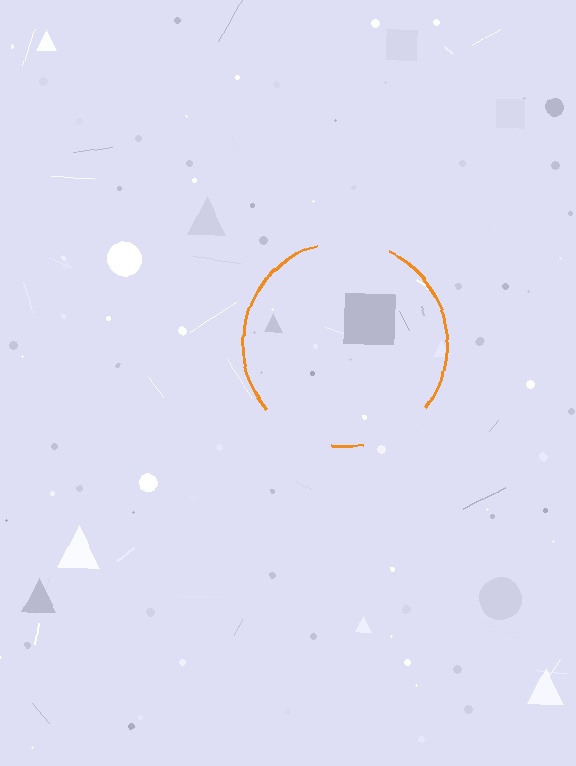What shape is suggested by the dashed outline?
The dashed outline suggests a circle.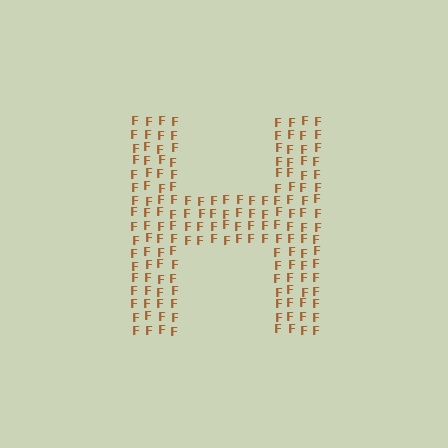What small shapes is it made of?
It is made of small letter F's.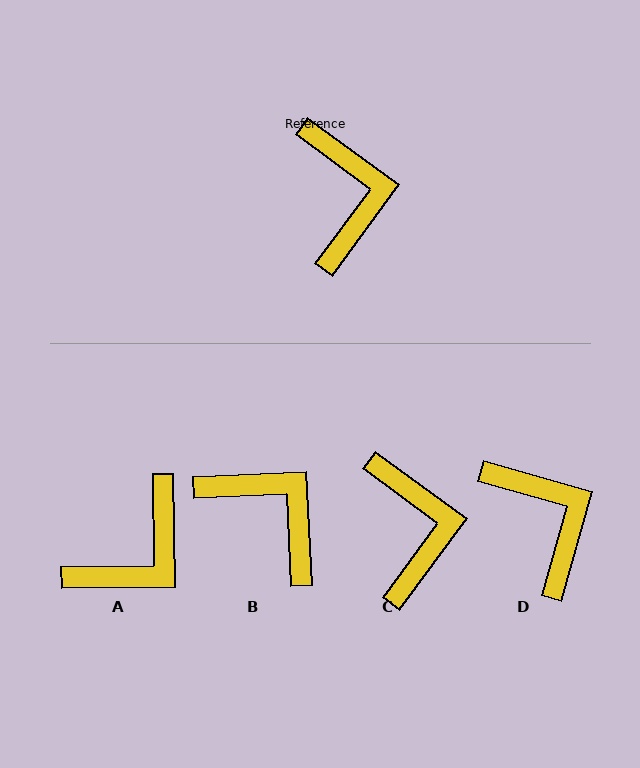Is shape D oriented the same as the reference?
No, it is off by about 21 degrees.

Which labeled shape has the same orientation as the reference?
C.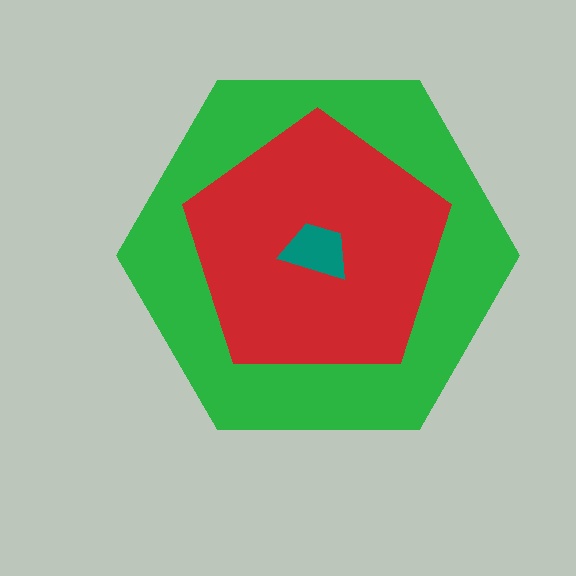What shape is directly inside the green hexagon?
The red pentagon.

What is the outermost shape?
The green hexagon.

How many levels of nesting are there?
3.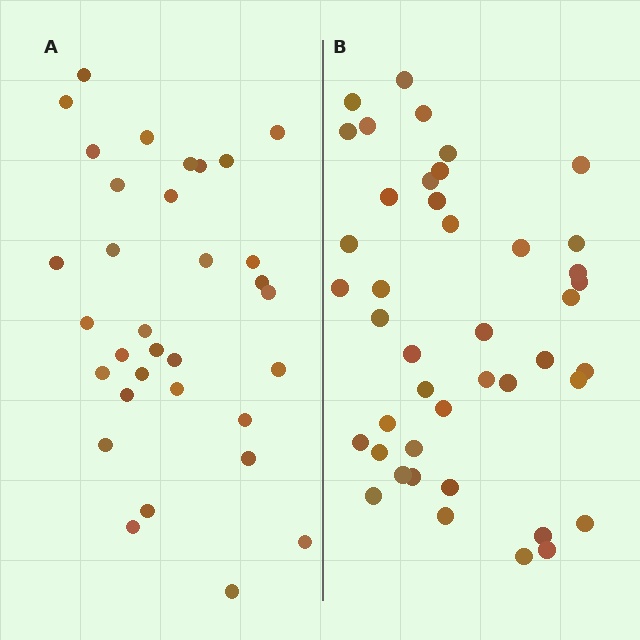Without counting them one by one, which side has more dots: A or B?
Region B (the right region) has more dots.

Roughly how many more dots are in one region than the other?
Region B has roughly 10 or so more dots than region A.